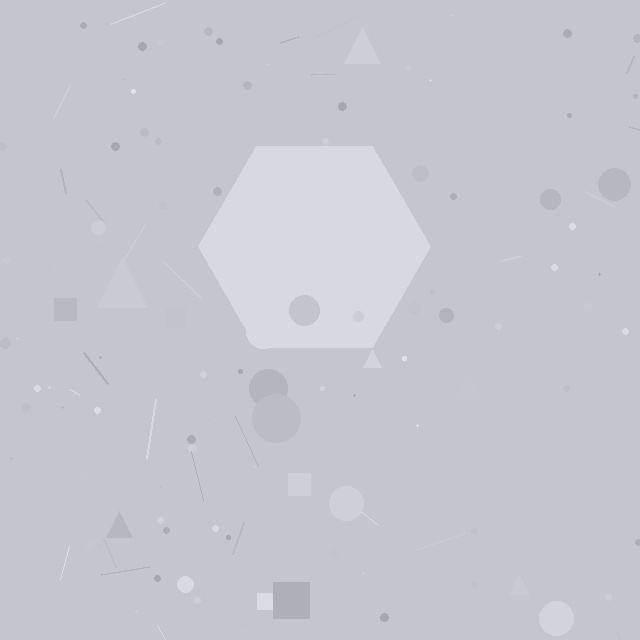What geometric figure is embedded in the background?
A hexagon is embedded in the background.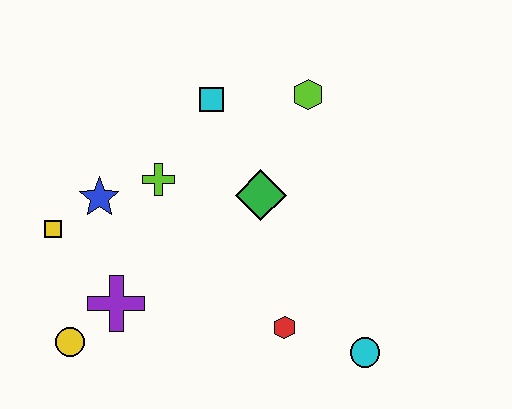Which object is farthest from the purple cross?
The lime hexagon is farthest from the purple cross.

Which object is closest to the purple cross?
The yellow circle is closest to the purple cross.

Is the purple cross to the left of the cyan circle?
Yes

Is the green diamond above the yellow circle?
Yes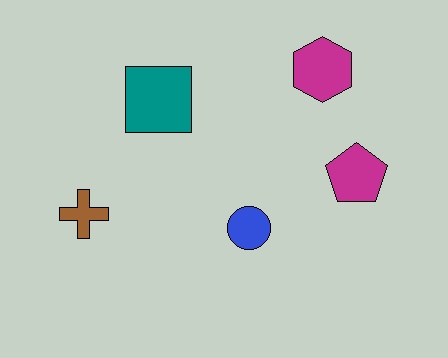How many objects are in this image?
There are 5 objects.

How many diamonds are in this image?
There are no diamonds.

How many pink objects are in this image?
There are no pink objects.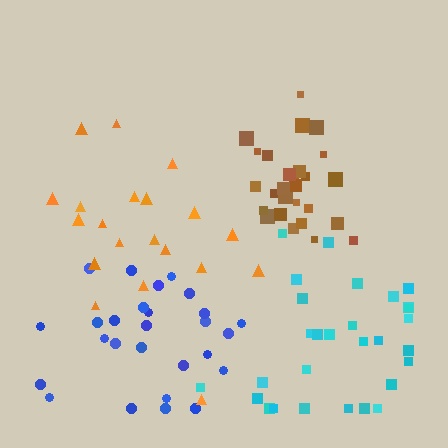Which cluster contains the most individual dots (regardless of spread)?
Cyan (29).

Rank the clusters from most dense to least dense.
brown, blue, cyan, orange.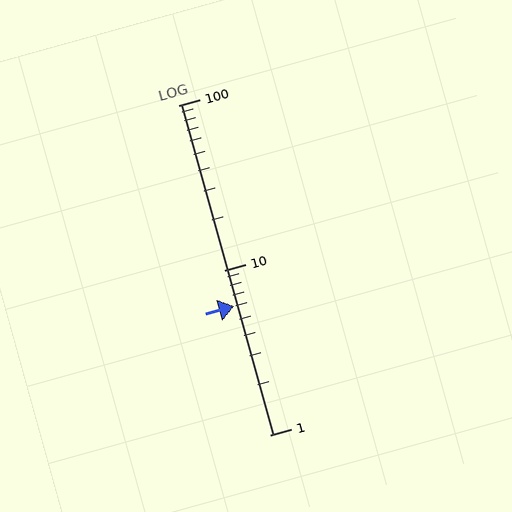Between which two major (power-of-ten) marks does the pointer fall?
The pointer is between 1 and 10.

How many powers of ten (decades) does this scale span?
The scale spans 2 decades, from 1 to 100.